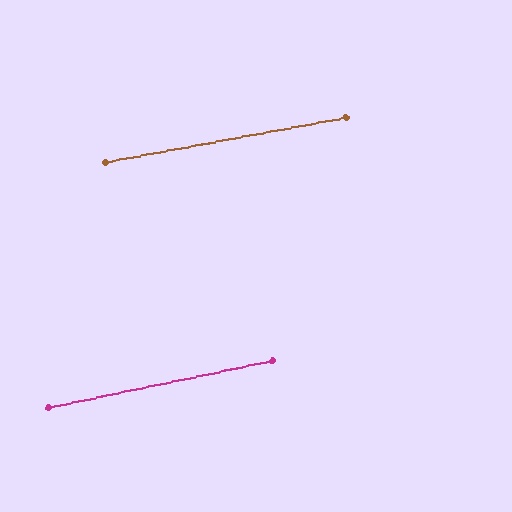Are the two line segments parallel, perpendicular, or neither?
Parallel — their directions differ by only 1.2°.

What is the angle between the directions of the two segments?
Approximately 1 degree.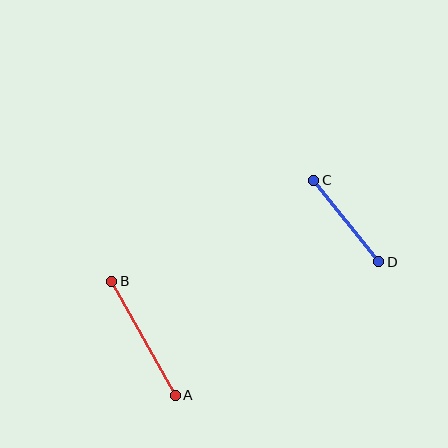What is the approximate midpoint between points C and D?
The midpoint is at approximately (346, 221) pixels.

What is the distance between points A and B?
The distance is approximately 131 pixels.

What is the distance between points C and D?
The distance is approximately 104 pixels.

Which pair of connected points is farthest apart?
Points A and B are farthest apart.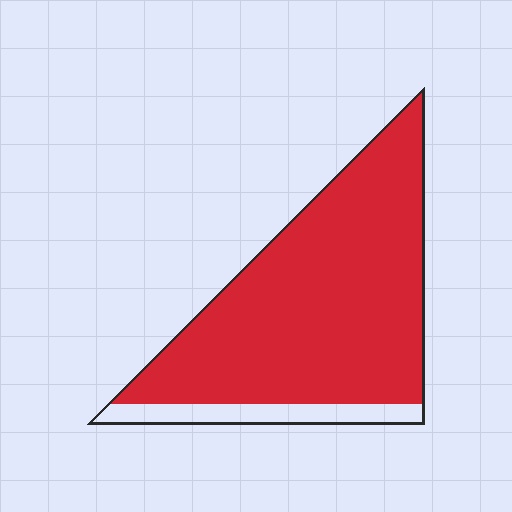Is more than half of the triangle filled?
Yes.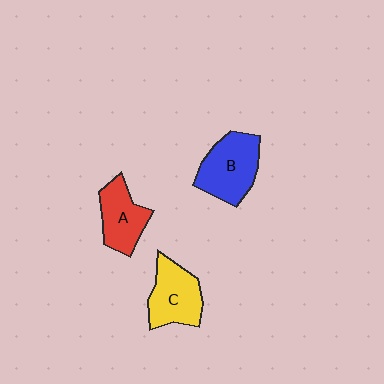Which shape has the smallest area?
Shape A (red).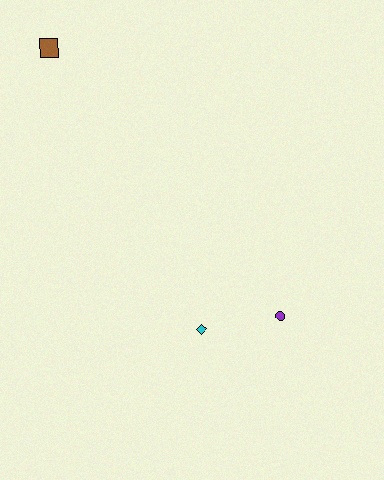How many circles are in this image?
There is 1 circle.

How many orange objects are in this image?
There are no orange objects.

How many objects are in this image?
There are 3 objects.